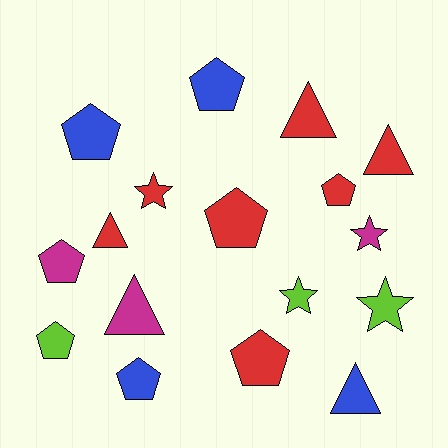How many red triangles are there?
There are 3 red triangles.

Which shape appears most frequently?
Pentagon, with 8 objects.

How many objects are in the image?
There are 17 objects.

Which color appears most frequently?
Red, with 7 objects.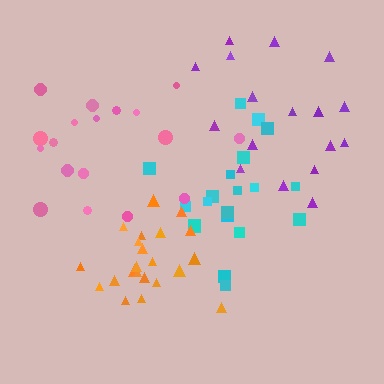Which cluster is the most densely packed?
Orange.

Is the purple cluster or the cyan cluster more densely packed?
Cyan.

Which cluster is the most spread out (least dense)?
Pink.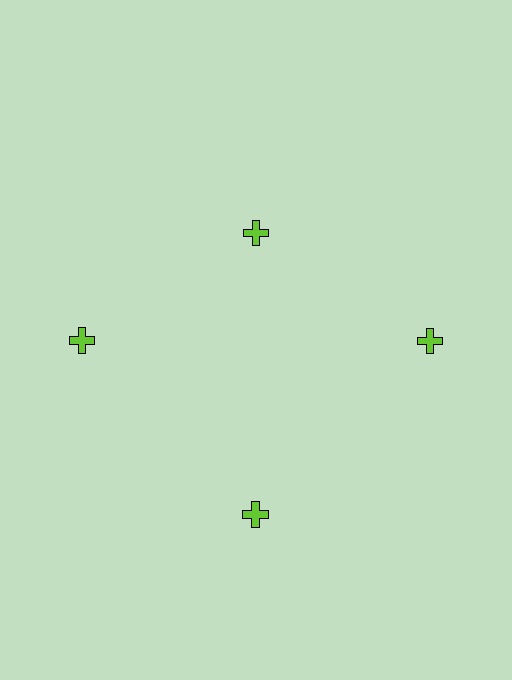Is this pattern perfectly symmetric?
No. The 4 lime crosses are arranged in a ring, but one element near the 12 o'clock position is pulled inward toward the center, breaking the 4-fold rotational symmetry.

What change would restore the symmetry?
The symmetry would be restored by moving it outward, back onto the ring so that all 4 crosses sit at equal angles and equal distance from the center.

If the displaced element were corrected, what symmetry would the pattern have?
It would have 4-fold rotational symmetry — the pattern would map onto itself every 90 degrees.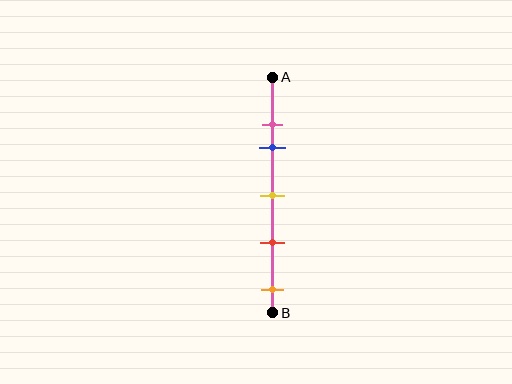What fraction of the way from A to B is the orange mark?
The orange mark is approximately 90% (0.9) of the way from A to B.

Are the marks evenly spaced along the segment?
No, the marks are not evenly spaced.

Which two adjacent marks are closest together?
The pink and blue marks are the closest adjacent pair.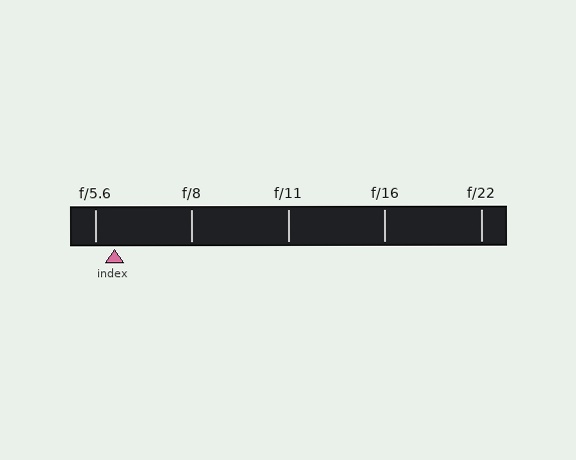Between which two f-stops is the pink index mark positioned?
The index mark is between f/5.6 and f/8.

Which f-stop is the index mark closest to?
The index mark is closest to f/5.6.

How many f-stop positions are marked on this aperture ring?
There are 5 f-stop positions marked.